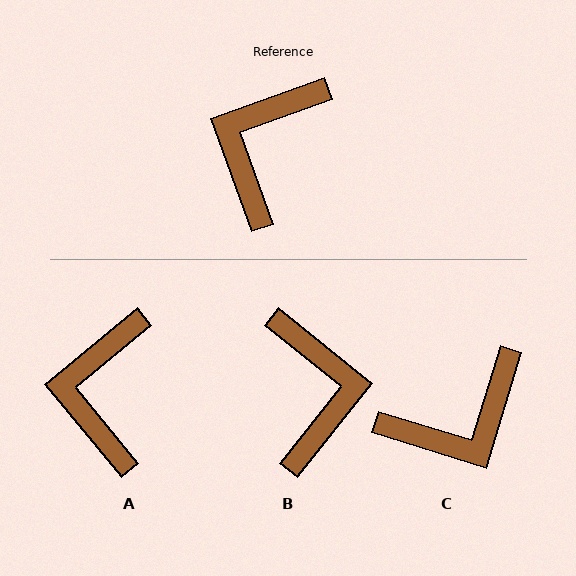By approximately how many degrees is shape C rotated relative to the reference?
Approximately 144 degrees counter-clockwise.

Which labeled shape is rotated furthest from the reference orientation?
B, about 148 degrees away.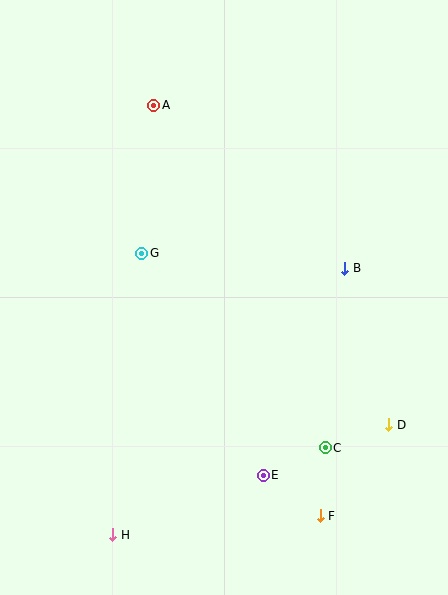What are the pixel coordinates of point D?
Point D is at (389, 425).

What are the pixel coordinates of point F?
Point F is at (320, 516).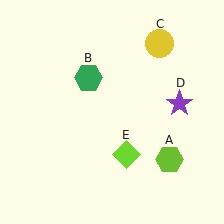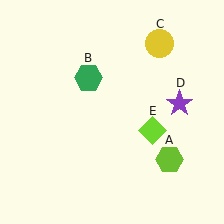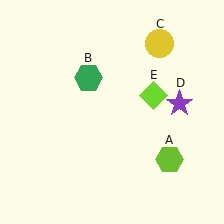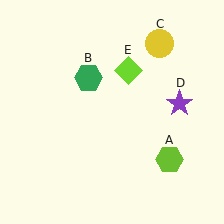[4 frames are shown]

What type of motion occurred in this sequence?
The lime diamond (object E) rotated counterclockwise around the center of the scene.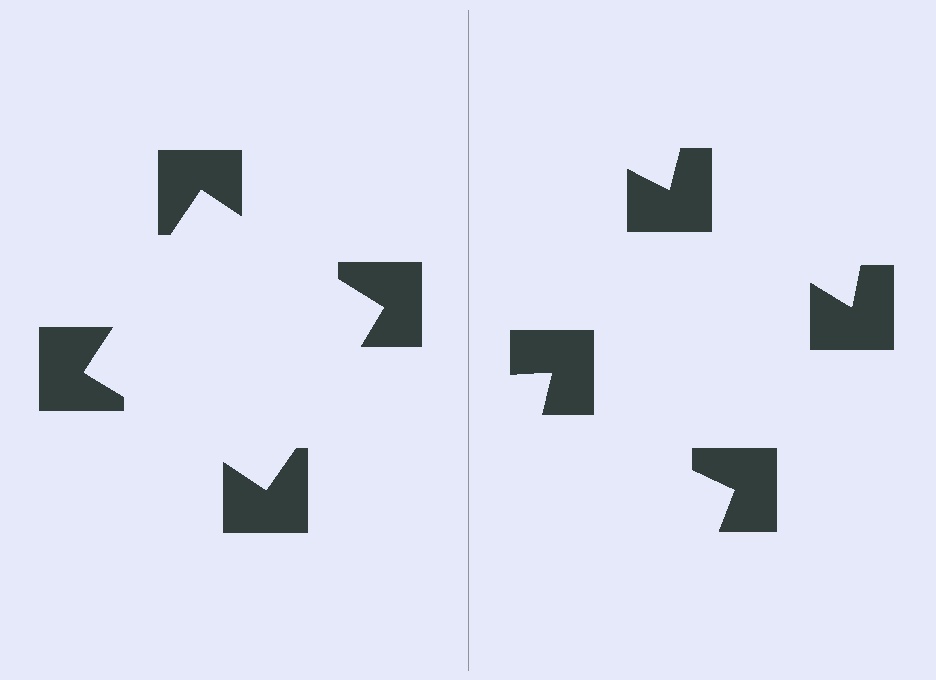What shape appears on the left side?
An illusory square.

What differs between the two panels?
The notched squares are positioned identically on both sides; only the wedge orientations differ. On the left they align to a square; on the right they are misaligned.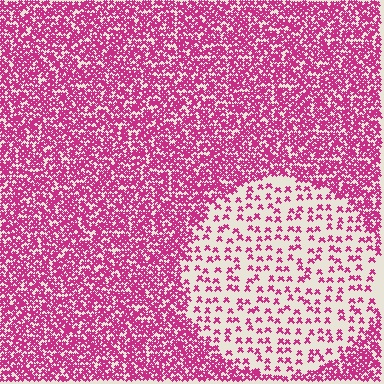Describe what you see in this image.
The image contains small magenta elements arranged at two different densities. A circle-shaped region is visible where the elements are less densely packed than the surrounding area.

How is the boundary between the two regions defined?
The boundary is defined by a change in element density (approximately 3.2x ratio). All elements are the same color, size, and shape.